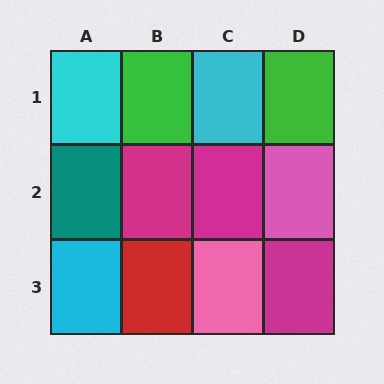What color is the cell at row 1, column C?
Cyan.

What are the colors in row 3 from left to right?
Cyan, red, pink, magenta.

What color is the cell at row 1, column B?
Green.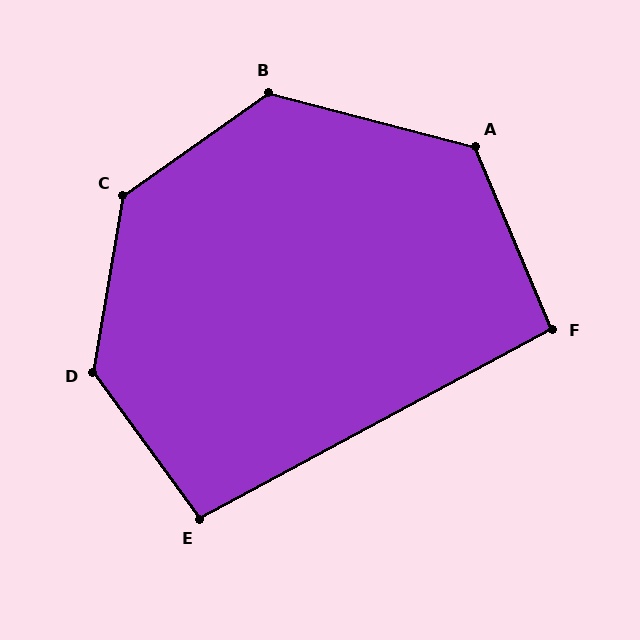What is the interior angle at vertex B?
Approximately 130 degrees (obtuse).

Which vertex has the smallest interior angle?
F, at approximately 95 degrees.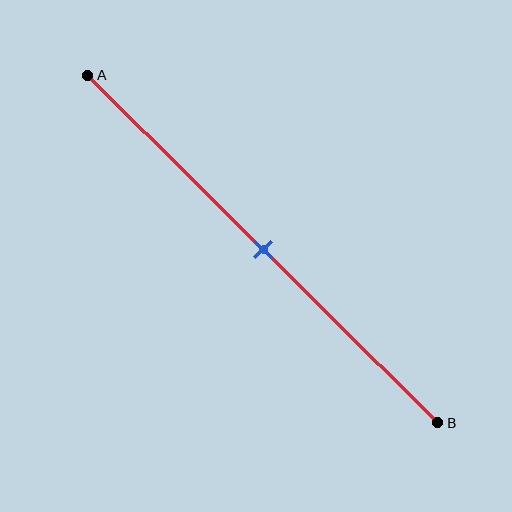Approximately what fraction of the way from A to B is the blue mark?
The blue mark is approximately 50% of the way from A to B.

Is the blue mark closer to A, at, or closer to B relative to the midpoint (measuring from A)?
The blue mark is approximately at the midpoint of segment AB.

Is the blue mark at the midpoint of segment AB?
Yes, the mark is approximately at the midpoint.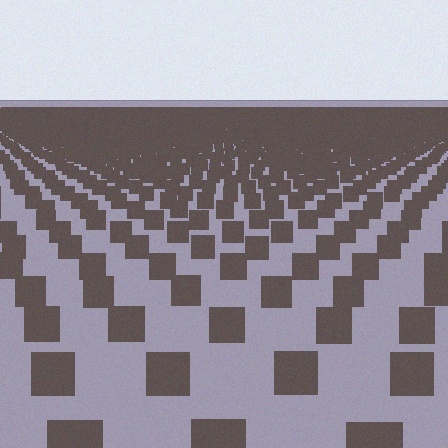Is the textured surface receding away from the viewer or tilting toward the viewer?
The surface is receding away from the viewer. Texture elements get smaller and denser toward the top.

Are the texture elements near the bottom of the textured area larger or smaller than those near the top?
Larger. Near the bottom, elements are closer to the viewer and appear at a bigger on-screen size.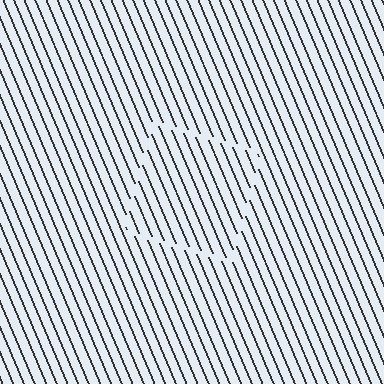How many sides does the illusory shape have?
4 sides — the line-ends trace a square.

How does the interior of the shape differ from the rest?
The interior of the shape contains the same grating, shifted by half a period — the contour is defined by the phase discontinuity where line-ends from the inner and outer gratings abut.